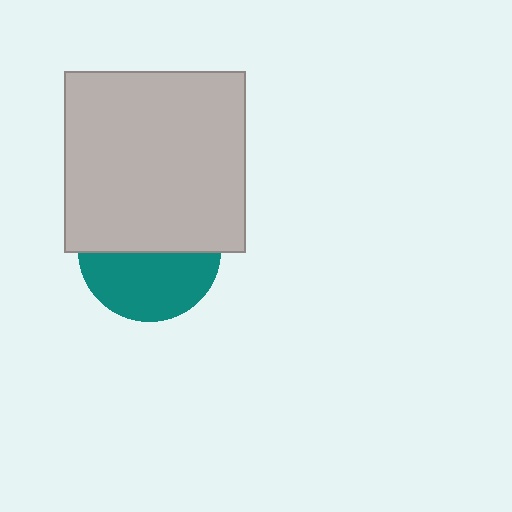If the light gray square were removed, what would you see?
You would see the complete teal circle.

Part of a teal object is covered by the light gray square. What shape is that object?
It is a circle.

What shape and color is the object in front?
The object in front is a light gray square.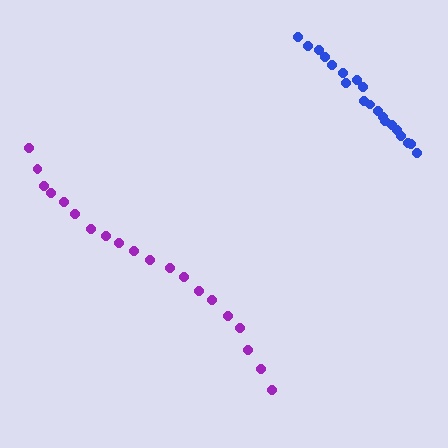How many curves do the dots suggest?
There are 2 distinct paths.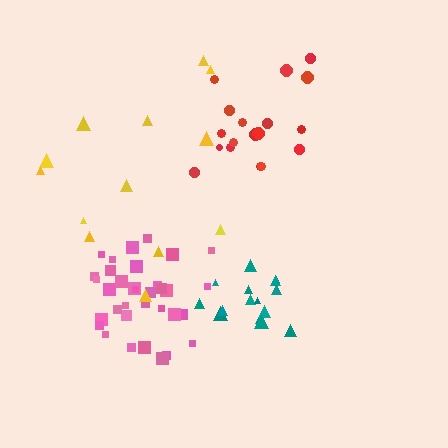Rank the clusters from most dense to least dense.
pink, teal, red, yellow.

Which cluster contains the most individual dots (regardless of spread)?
Pink (34).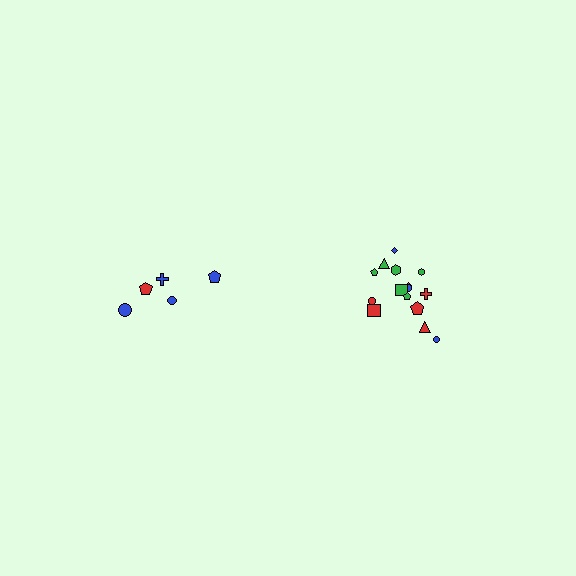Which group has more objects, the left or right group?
The right group.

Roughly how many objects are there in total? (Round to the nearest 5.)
Roughly 20 objects in total.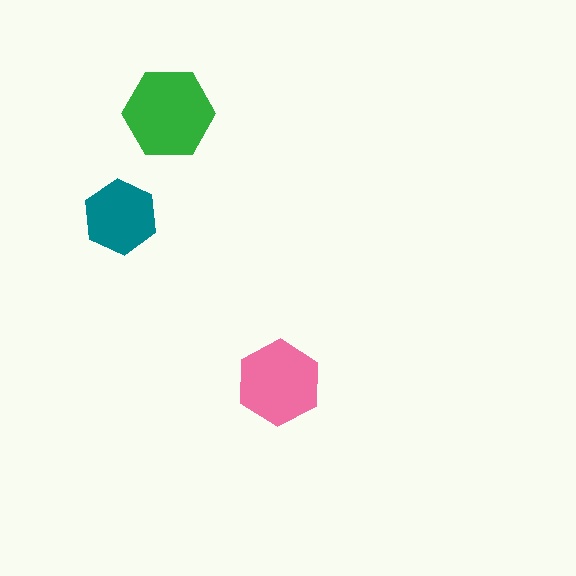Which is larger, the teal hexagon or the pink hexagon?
The pink one.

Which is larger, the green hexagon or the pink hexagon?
The green one.